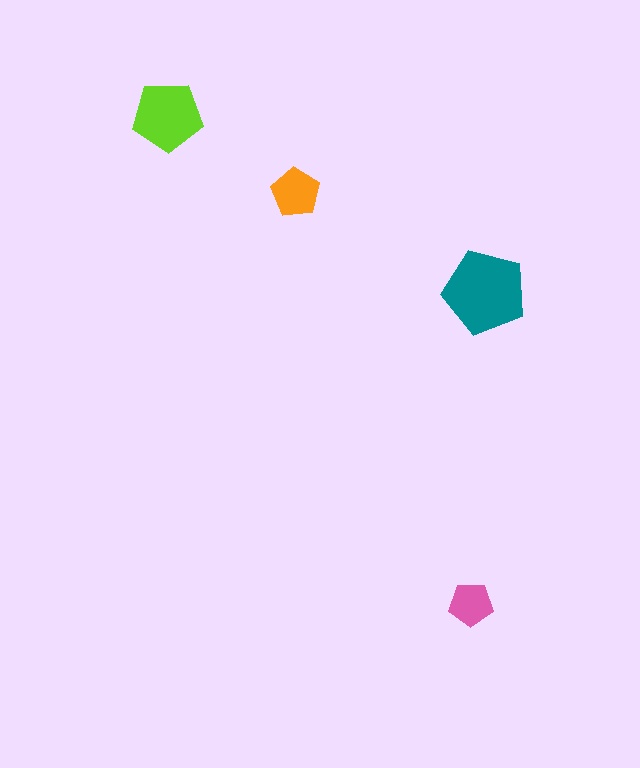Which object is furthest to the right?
The teal pentagon is rightmost.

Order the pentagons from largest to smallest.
the teal one, the lime one, the orange one, the pink one.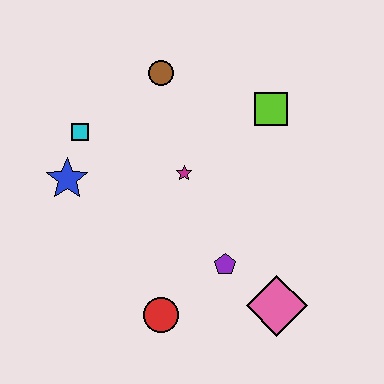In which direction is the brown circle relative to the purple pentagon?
The brown circle is above the purple pentagon.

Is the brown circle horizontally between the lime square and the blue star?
Yes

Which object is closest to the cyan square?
The blue star is closest to the cyan square.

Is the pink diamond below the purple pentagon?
Yes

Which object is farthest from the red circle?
The brown circle is farthest from the red circle.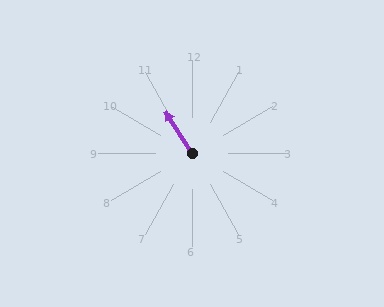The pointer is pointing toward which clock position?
Roughly 11 o'clock.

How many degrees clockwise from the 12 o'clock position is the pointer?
Approximately 327 degrees.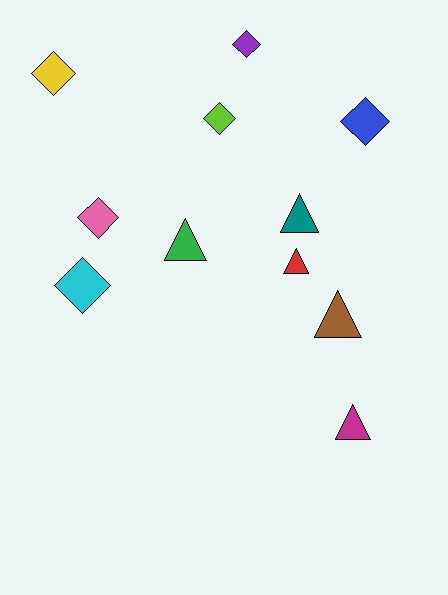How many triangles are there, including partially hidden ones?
There are 5 triangles.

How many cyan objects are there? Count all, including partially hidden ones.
There is 1 cyan object.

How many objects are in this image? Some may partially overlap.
There are 11 objects.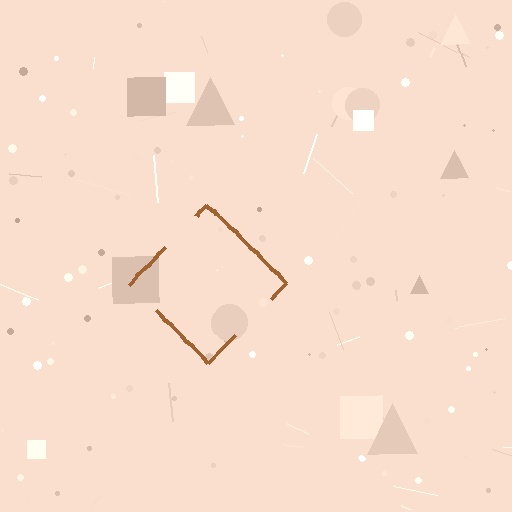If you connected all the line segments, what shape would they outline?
They would outline a diamond.